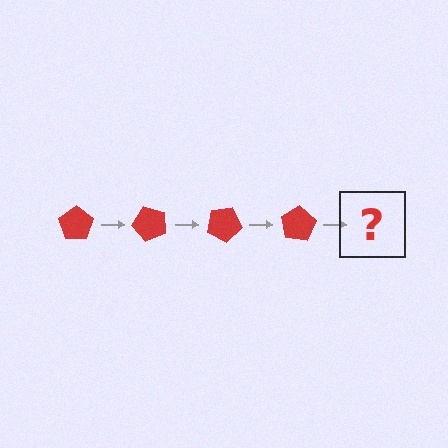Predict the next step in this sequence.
The next step is a red pentagon rotated 200 degrees.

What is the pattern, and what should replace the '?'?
The pattern is that the pentagon rotates 50 degrees each step. The '?' should be a red pentagon rotated 200 degrees.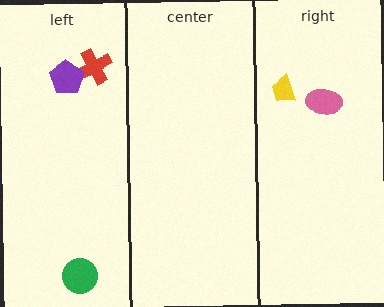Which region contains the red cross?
The left region.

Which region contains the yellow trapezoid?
The right region.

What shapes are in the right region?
The yellow trapezoid, the pink ellipse.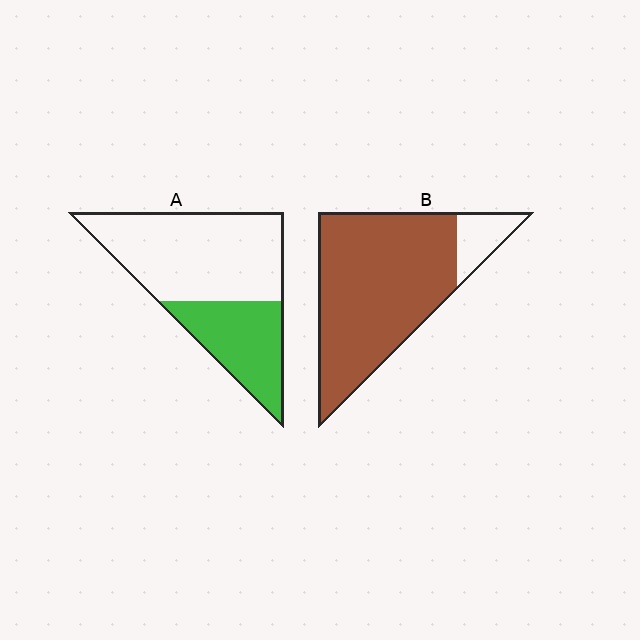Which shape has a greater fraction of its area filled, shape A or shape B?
Shape B.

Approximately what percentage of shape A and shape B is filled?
A is approximately 35% and B is approximately 85%.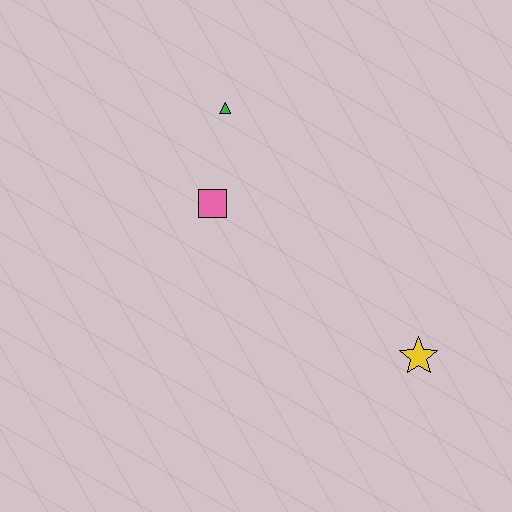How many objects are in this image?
There are 3 objects.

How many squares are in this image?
There is 1 square.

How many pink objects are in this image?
There is 1 pink object.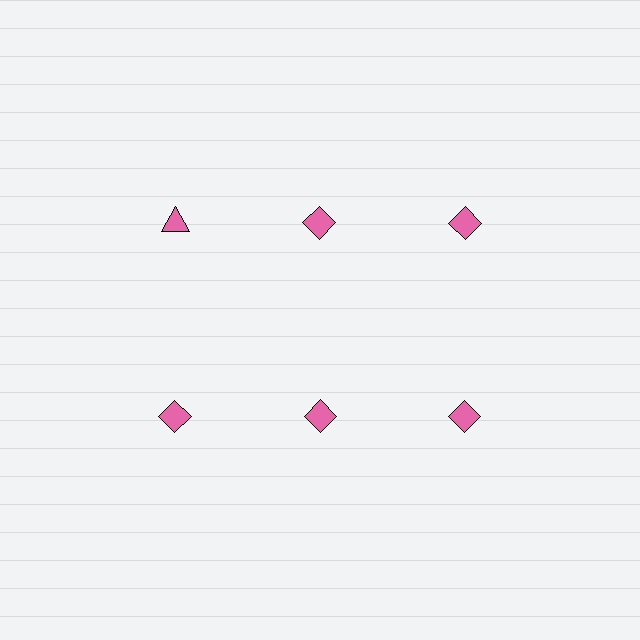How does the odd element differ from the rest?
It has a different shape: triangle instead of diamond.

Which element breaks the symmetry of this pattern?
The pink triangle in the top row, leftmost column breaks the symmetry. All other shapes are pink diamonds.